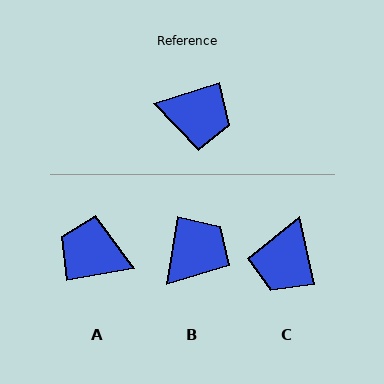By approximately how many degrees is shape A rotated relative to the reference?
Approximately 173 degrees counter-clockwise.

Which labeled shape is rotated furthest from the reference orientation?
A, about 173 degrees away.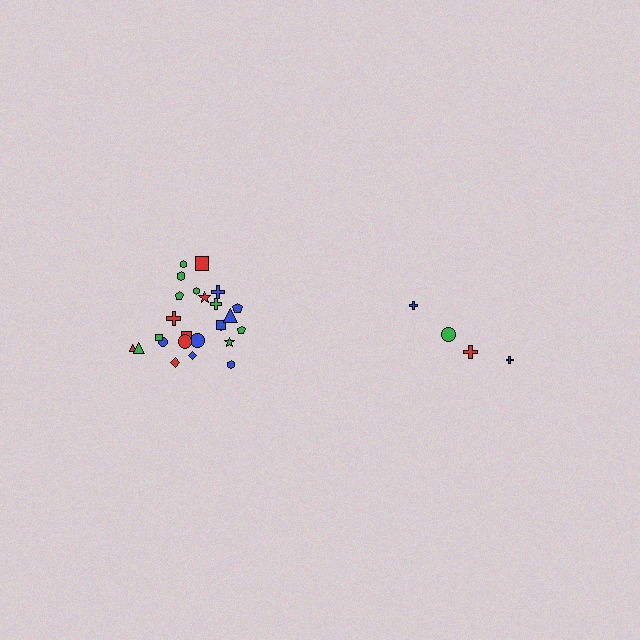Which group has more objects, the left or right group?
The left group.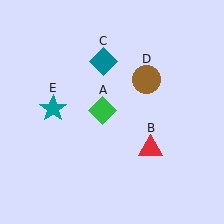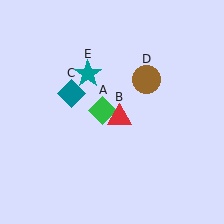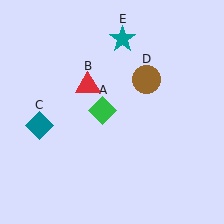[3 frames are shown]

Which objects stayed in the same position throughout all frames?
Green diamond (object A) and brown circle (object D) remained stationary.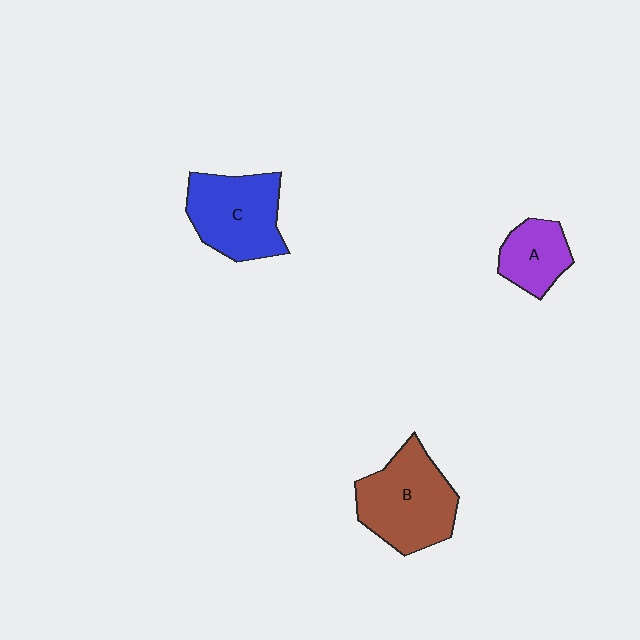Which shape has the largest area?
Shape B (brown).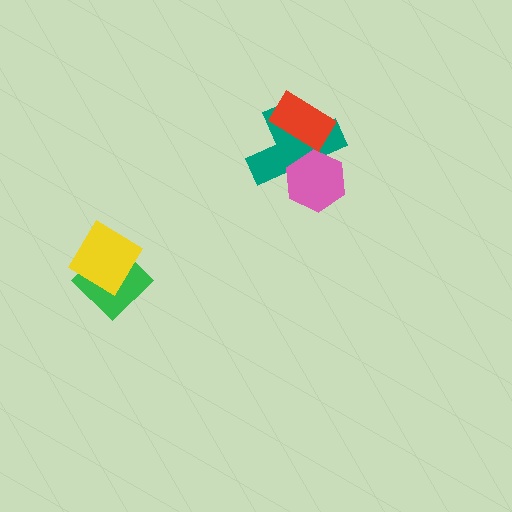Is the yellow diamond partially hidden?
No, no other shape covers it.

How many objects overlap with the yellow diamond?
1 object overlaps with the yellow diamond.